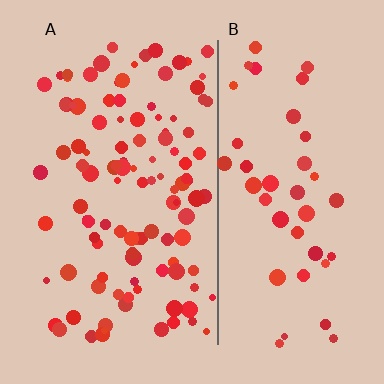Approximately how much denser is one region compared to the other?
Approximately 2.6× — region A over region B.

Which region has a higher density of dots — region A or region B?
A (the left).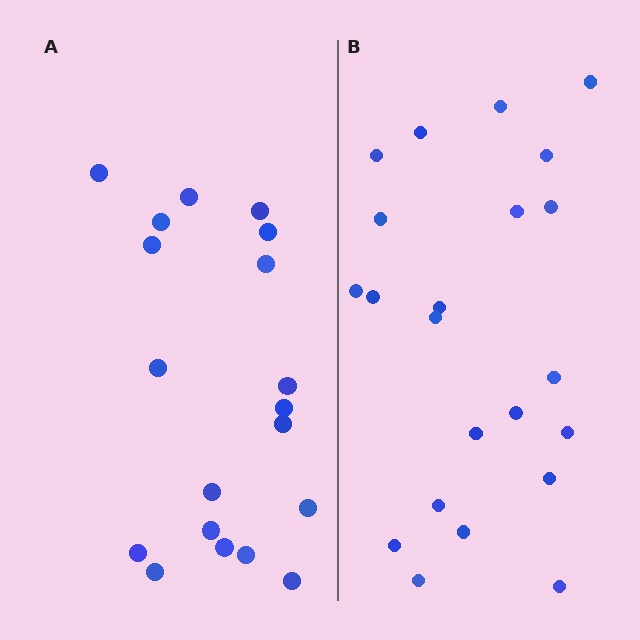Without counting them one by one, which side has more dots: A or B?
Region B (the right region) has more dots.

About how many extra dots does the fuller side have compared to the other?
Region B has just a few more — roughly 2 or 3 more dots than region A.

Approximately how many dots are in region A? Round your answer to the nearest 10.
About 20 dots. (The exact count is 19, which rounds to 20.)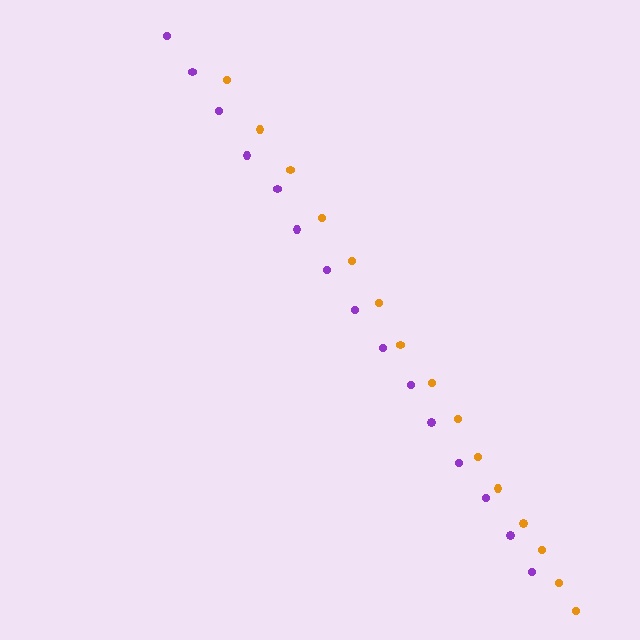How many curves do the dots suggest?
There are 2 distinct paths.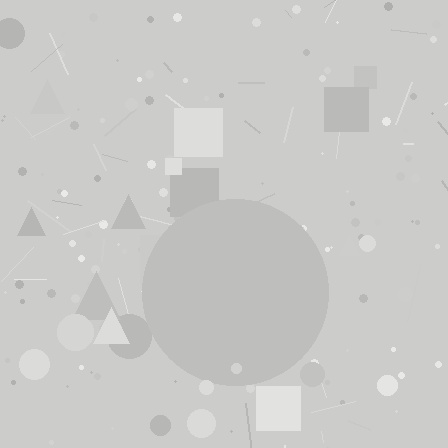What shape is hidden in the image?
A circle is hidden in the image.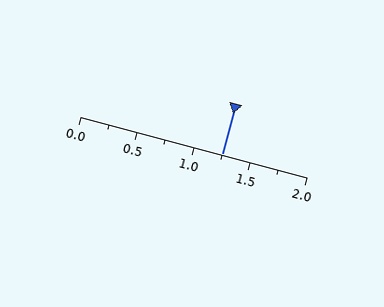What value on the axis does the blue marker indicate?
The marker indicates approximately 1.25.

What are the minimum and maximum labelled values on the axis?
The axis runs from 0.0 to 2.0.